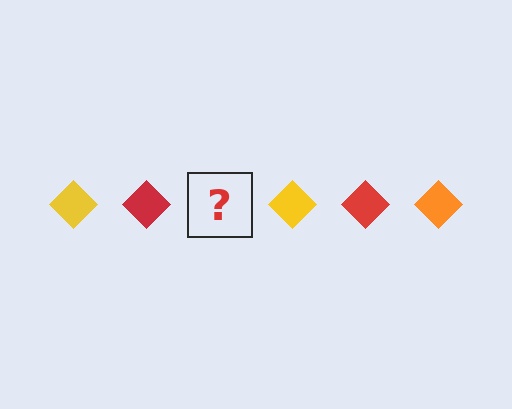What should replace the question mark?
The question mark should be replaced with an orange diamond.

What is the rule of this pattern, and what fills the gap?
The rule is that the pattern cycles through yellow, red, orange diamonds. The gap should be filled with an orange diamond.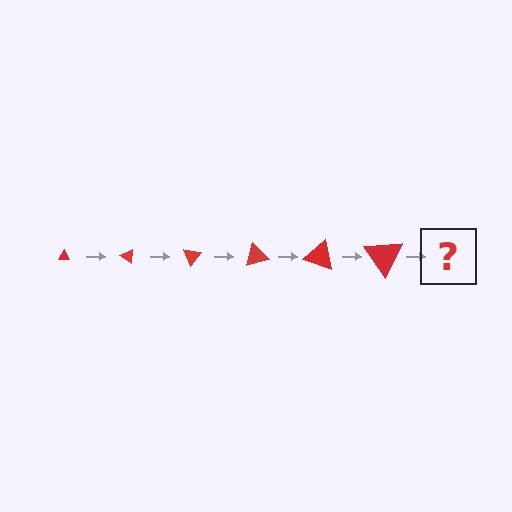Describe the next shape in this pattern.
It should be a triangle, larger than the previous one and rotated 210 degrees from the start.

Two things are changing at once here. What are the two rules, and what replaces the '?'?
The two rules are that the triangle grows larger each step and it rotates 35 degrees each step. The '?' should be a triangle, larger than the previous one and rotated 210 degrees from the start.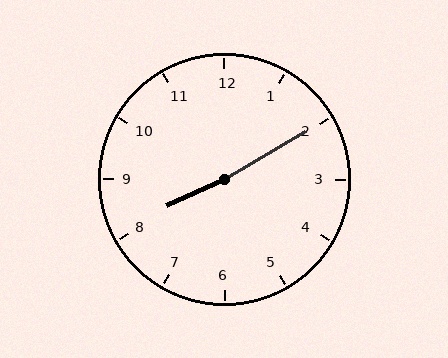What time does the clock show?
8:10.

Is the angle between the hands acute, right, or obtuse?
It is obtuse.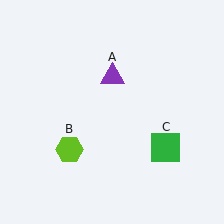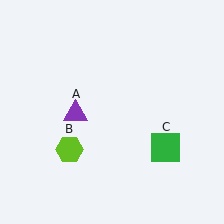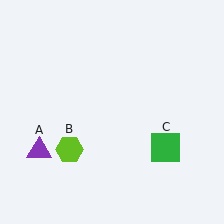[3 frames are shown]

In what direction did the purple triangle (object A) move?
The purple triangle (object A) moved down and to the left.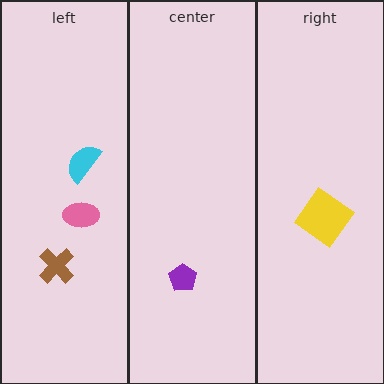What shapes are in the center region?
The purple pentagon.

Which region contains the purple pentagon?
The center region.